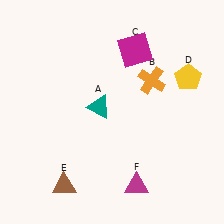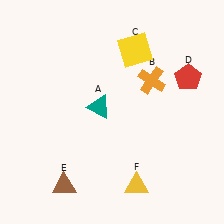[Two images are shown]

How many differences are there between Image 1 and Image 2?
There are 3 differences between the two images.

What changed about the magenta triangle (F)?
In Image 1, F is magenta. In Image 2, it changed to yellow.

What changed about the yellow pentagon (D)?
In Image 1, D is yellow. In Image 2, it changed to red.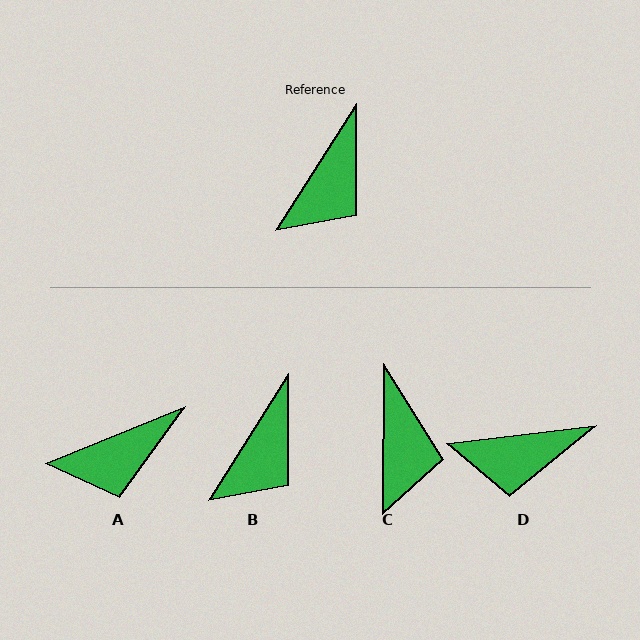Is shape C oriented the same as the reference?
No, it is off by about 32 degrees.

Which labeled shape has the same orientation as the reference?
B.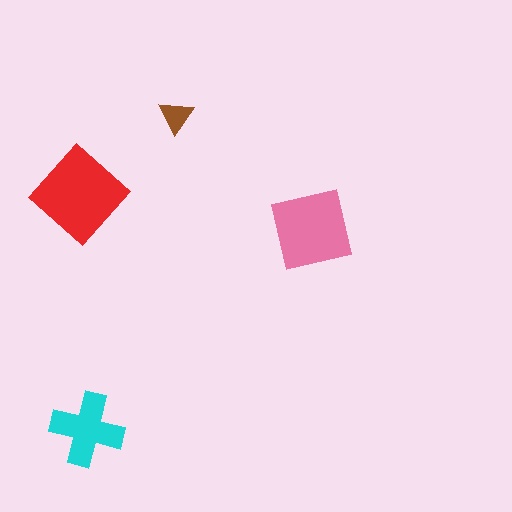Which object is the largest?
The red diamond.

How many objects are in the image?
There are 4 objects in the image.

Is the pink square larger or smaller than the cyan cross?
Larger.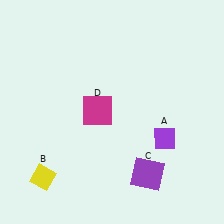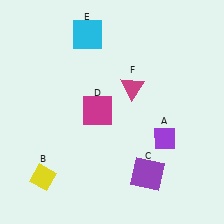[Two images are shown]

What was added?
A cyan square (E), a magenta triangle (F) were added in Image 2.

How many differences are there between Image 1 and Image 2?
There are 2 differences between the two images.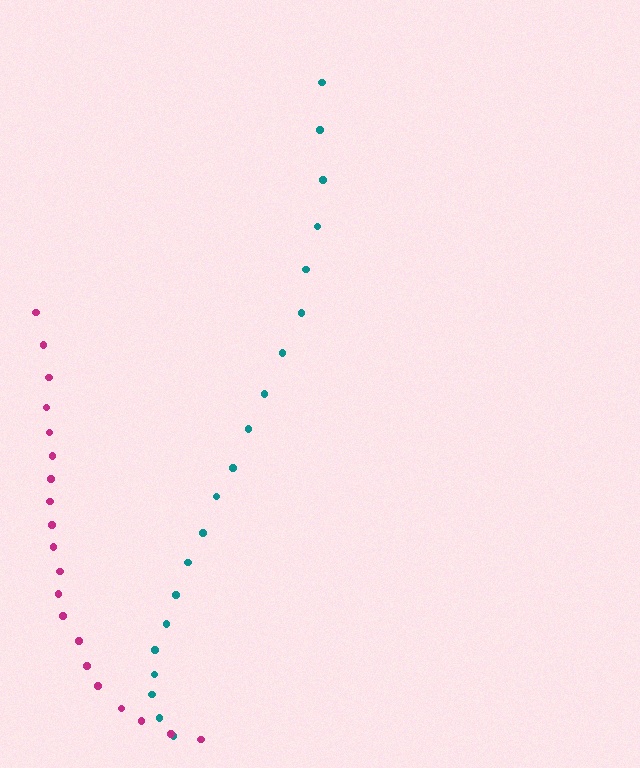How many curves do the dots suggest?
There are 2 distinct paths.